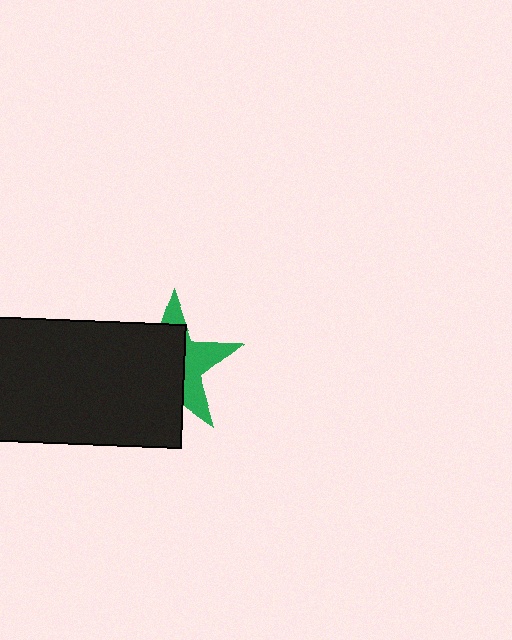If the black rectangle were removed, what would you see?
You would see the complete green star.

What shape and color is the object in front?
The object in front is a black rectangle.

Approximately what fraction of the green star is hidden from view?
Roughly 62% of the green star is hidden behind the black rectangle.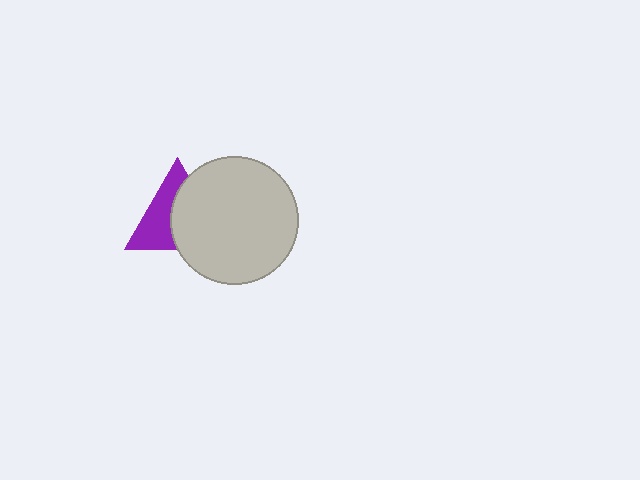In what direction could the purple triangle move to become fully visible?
The purple triangle could move left. That would shift it out from behind the light gray circle entirely.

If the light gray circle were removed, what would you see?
You would see the complete purple triangle.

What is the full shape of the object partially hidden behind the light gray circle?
The partially hidden object is a purple triangle.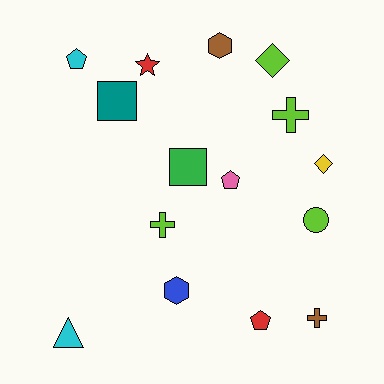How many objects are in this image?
There are 15 objects.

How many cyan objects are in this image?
There are 2 cyan objects.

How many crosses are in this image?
There are 3 crosses.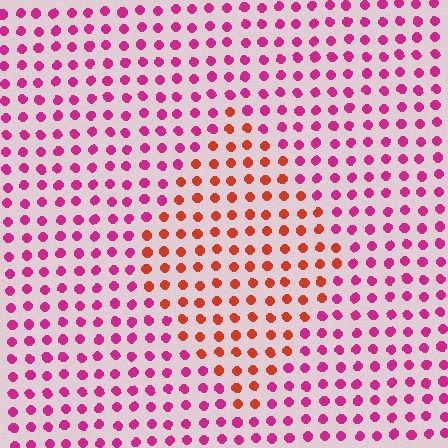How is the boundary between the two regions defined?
The boundary is defined purely by a slight shift in hue (about 45 degrees). Spacing, size, and orientation are identical on both sides.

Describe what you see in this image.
The image is filled with small magenta elements in a uniform arrangement. A diamond-shaped region is visible where the elements are tinted to a slightly different hue, forming a subtle color boundary.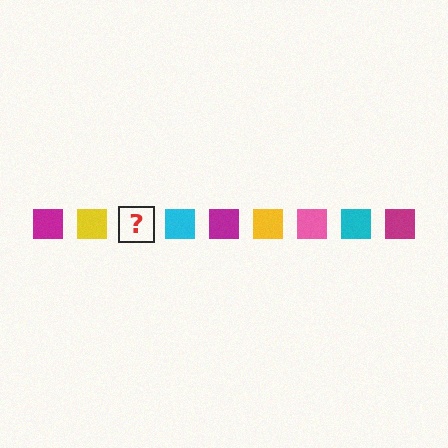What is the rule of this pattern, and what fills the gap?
The rule is that the pattern cycles through magenta, yellow, pink, cyan squares. The gap should be filled with a pink square.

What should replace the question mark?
The question mark should be replaced with a pink square.